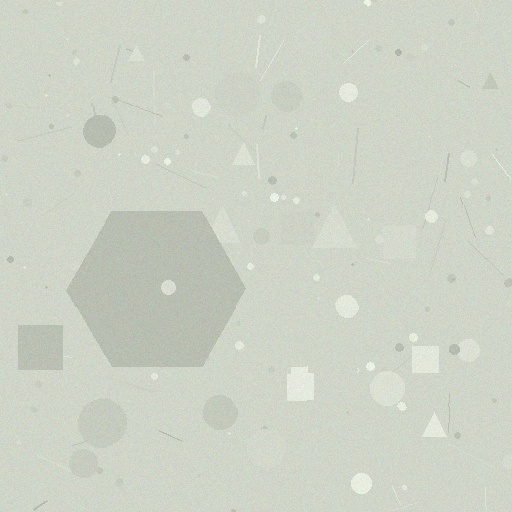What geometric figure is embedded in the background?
A hexagon is embedded in the background.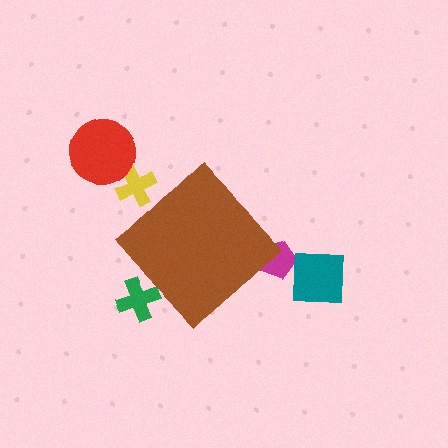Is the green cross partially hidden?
Yes, the green cross is partially hidden behind the brown diamond.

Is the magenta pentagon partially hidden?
Yes, the magenta pentagon is partially hidden behind the brown diamond.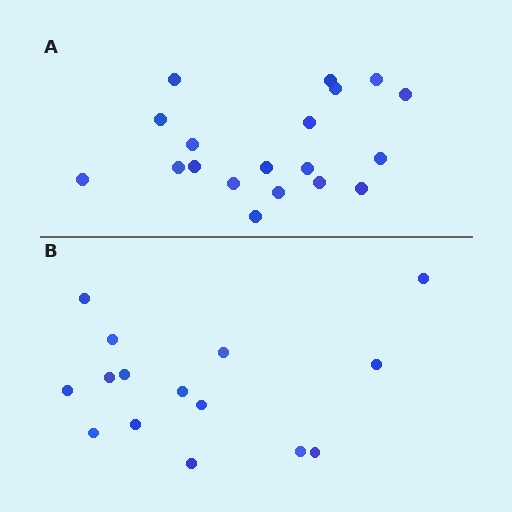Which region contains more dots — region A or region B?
Region A (the top region) has more dots.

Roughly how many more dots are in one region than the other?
Region A has about 4 more dots than region B.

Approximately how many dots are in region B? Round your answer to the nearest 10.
About 20 dots. (The exact count is 15, which rounds to 20.)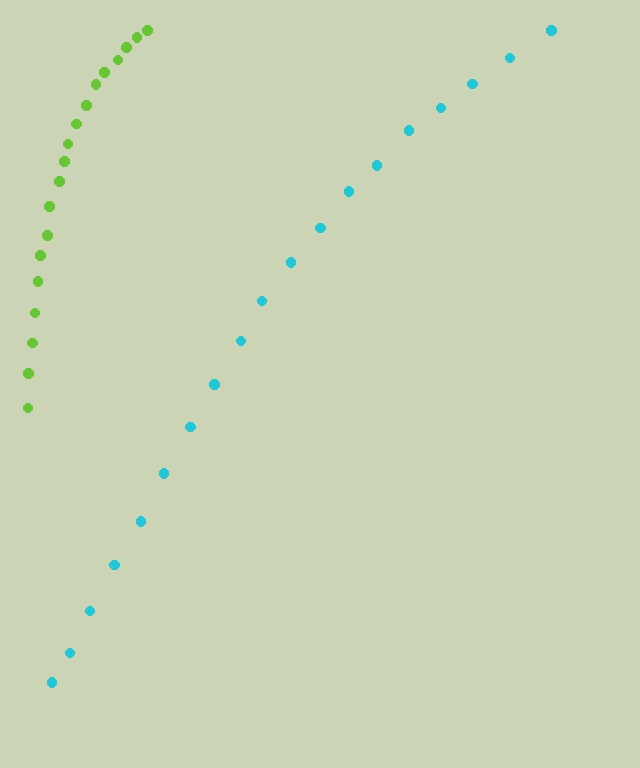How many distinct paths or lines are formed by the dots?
There are 2 distinct paths.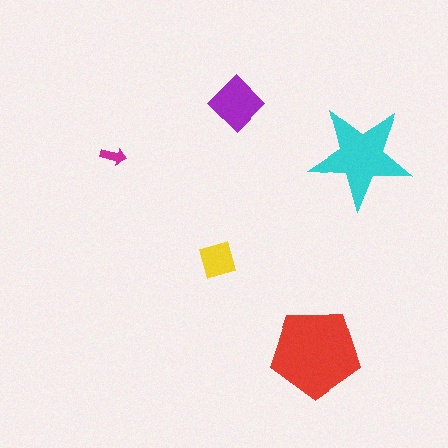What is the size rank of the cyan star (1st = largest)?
2nd.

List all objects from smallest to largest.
The magenta arrow, the yellow square, the purple diamond, the cyan star, the red pentagon.